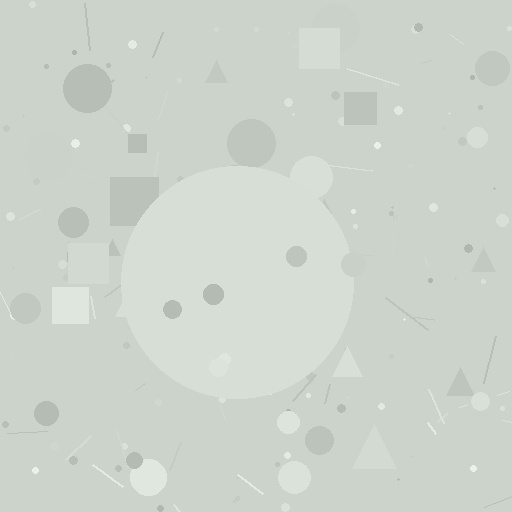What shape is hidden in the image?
A circle is hidden in the image.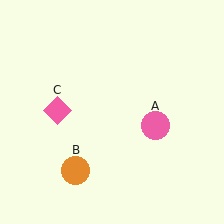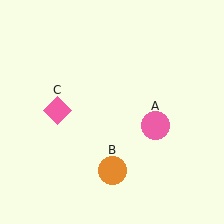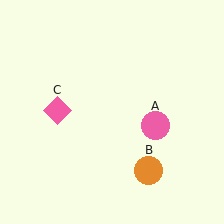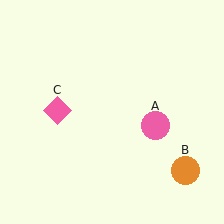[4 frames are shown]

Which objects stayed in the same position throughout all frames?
Pink circle (object A) and pink diamond (object C) remained stationary.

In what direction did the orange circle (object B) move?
The orange circle (object B) moved right.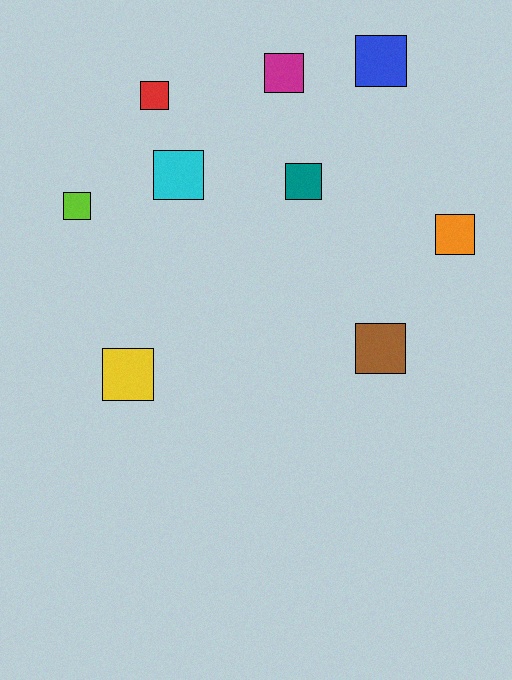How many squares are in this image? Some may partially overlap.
There are 9 squares.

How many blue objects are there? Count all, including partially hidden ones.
There is 1 blue object.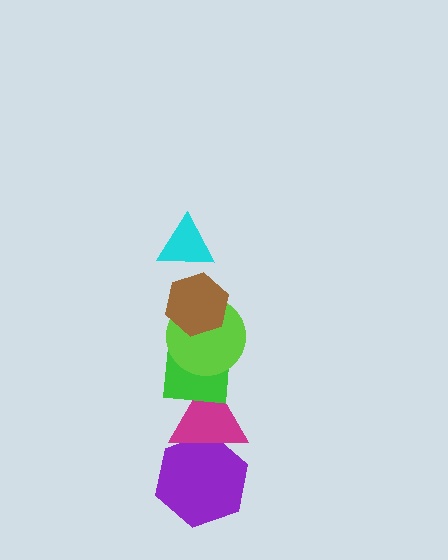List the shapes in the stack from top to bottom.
From top to bottom: the cyan triangle, the brown hexagon, the lime circle, the green square, the magenta triangle, the purple hexagon.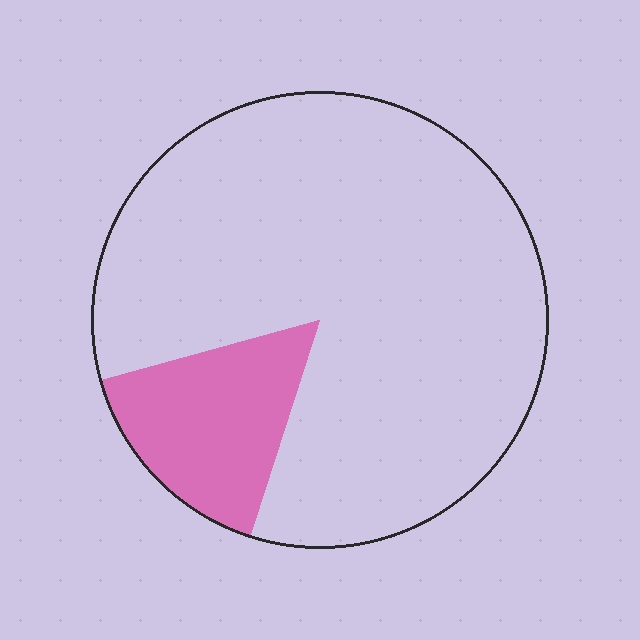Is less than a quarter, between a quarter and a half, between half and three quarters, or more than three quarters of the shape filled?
Less than a quarter.